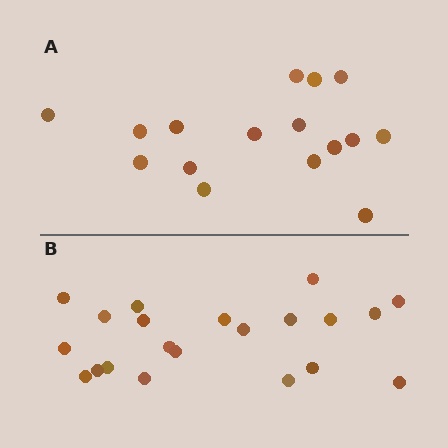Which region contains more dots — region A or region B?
Region B (the bottom region) has more dots.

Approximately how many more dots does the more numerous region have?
Region B has about 5 more dots than region A.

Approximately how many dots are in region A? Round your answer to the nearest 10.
About 20 dots. (The exact count is 16, which rounds to 20.)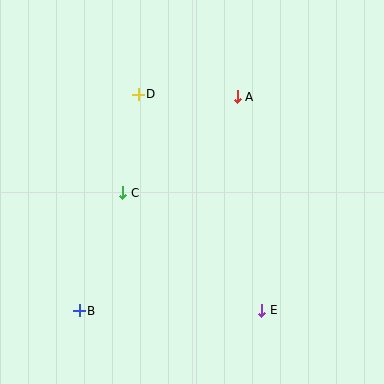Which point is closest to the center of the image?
Point C at (123, 193) is closest to the center.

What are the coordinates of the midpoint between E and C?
The midpoint between E and C is at (192, 251).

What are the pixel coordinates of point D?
Point D is at (138, 94).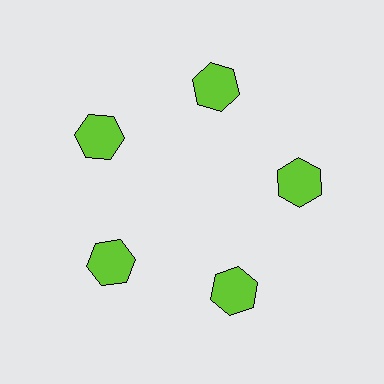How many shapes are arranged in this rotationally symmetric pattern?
There are 5 shapes, arranged in 5 groups of 1.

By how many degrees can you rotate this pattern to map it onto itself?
The pattern maps onto itself every 72 degrees of rotation.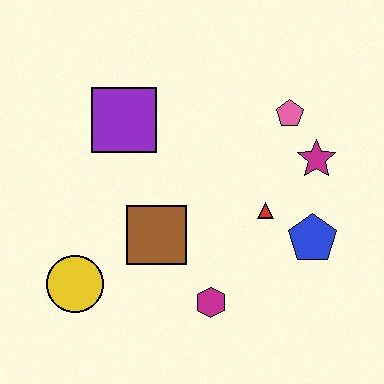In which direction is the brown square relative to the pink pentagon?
The brown square is to the left of the pink pentagon.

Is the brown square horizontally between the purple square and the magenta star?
Yes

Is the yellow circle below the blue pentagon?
Yes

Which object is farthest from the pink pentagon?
The yellow circle is farthest from the pink pentagon.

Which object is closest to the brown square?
The magenta hexagon is closest to the brown square.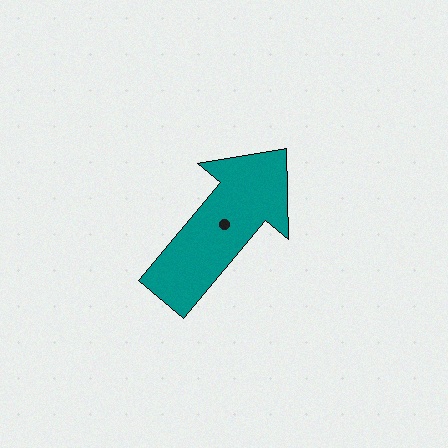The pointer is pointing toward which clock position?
Roughly 1 o'clock.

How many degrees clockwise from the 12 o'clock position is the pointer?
Approximately 40 degrees.